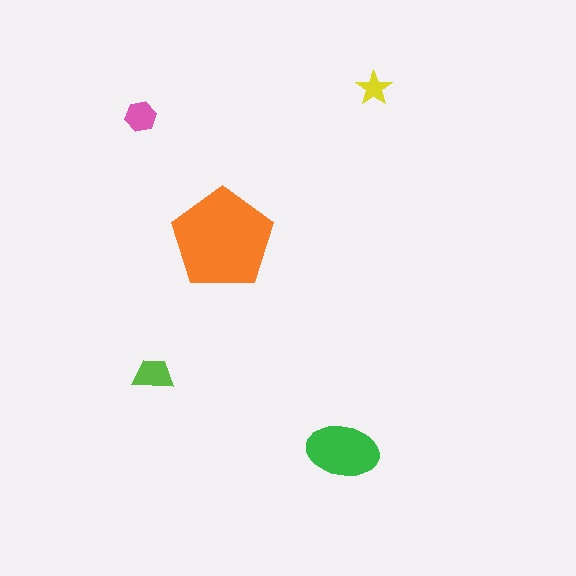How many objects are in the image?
There are 5 objects in the image.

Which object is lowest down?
The green ellipse is bottommost.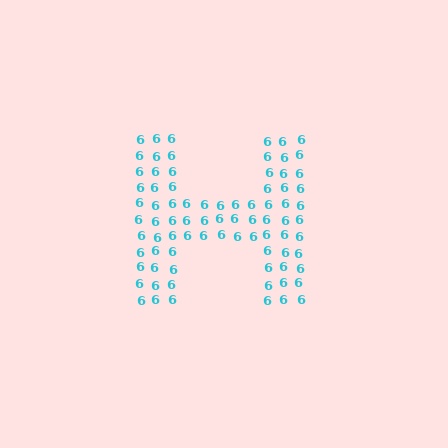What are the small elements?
The small elements are digit 6's.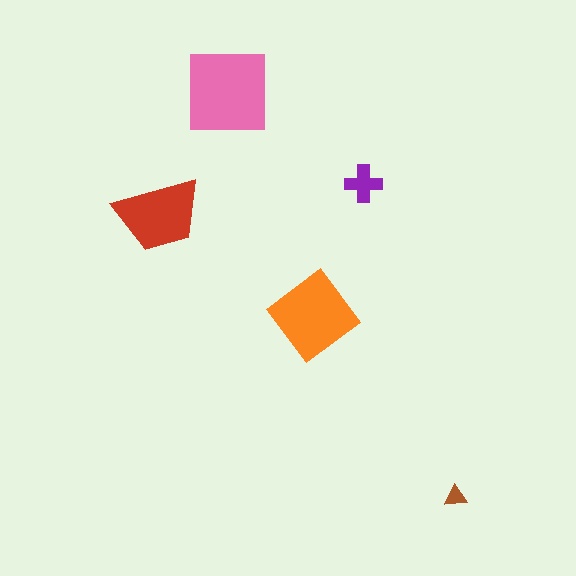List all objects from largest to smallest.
The pink square, the orange diamond, the red trapezoid, the purple cross, the brown triangle.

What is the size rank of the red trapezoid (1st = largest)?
3rd.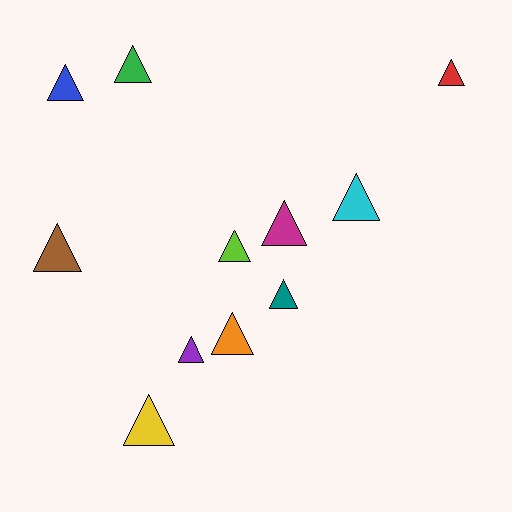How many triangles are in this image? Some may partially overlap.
There are 11 triangles.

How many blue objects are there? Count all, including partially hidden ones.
There is 1 blue object.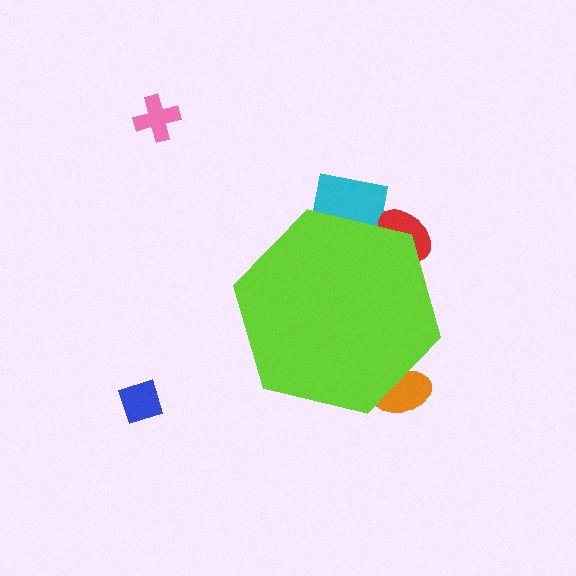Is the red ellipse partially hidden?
Yes, the red ellipse is partially hidden behind the lime hexagon.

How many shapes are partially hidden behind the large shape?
3 shapes are partially hidden.